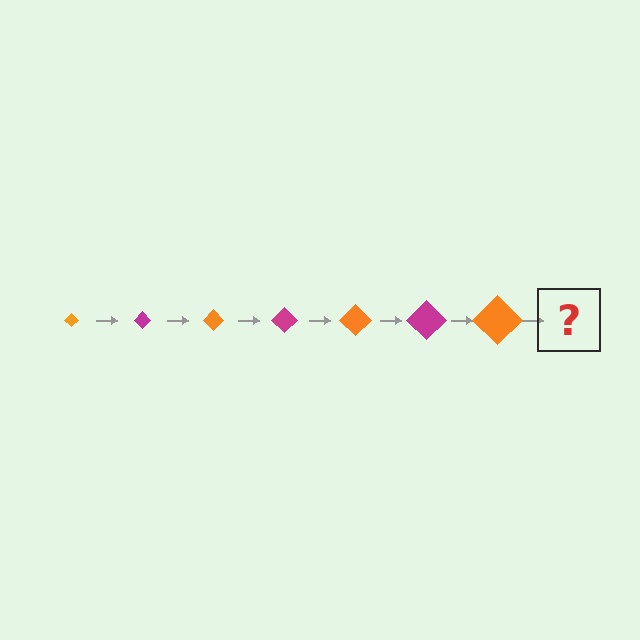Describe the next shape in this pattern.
It should be a magenta diamond, larger than the previous one.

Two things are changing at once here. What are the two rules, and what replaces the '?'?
The two rules are that the diamond grows larger each step and the color cycles through orange and magenta. The '?' should be a magenta diamond, larger than the previous one.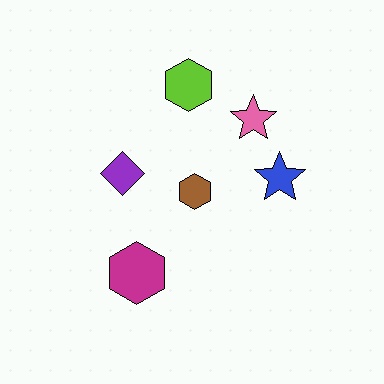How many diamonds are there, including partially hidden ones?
There is 1 diamond.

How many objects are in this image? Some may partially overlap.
There are 6 objects.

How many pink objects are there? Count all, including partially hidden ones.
There is 1 pink object.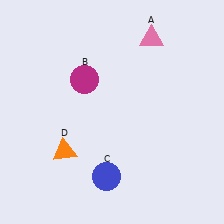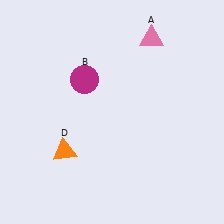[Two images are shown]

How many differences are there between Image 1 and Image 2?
There is 1 difference between the two images.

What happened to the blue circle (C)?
The blue circle (C) was removed in Image 2. It was in the bottom-left area of Image 1.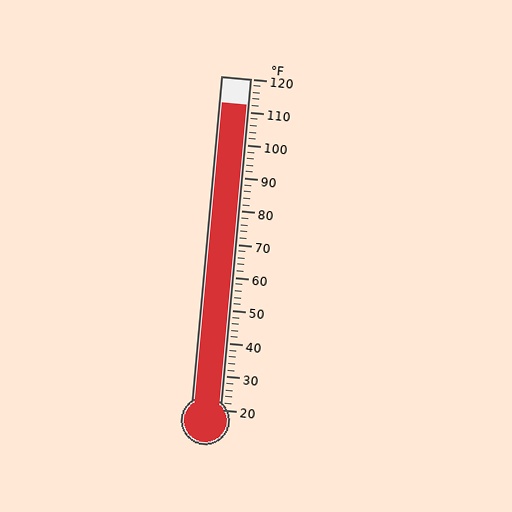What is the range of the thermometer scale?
The thermometer scale ranges from 20°F to 120°F.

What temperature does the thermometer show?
The thermometer shows approximately 112°F.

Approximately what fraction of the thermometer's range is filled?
The thermometer is filled to approximately 90% of its range.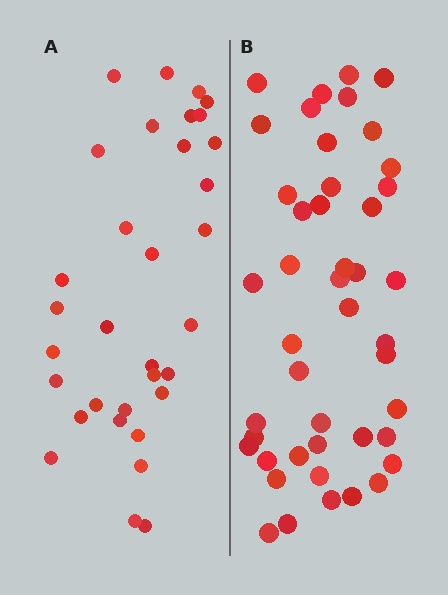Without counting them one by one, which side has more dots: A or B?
Region B (the right region) has more dots.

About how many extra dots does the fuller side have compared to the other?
Region B has roughly 12 or so more dots than region A.